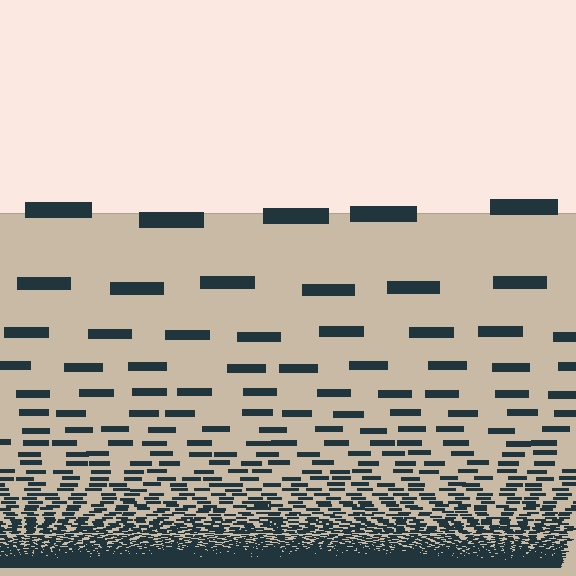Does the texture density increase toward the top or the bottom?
Density increases toward the bottom.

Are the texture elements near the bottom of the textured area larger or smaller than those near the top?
Smaller. The gradient is inverted — elements near the bottom are smaller and denser.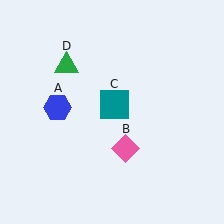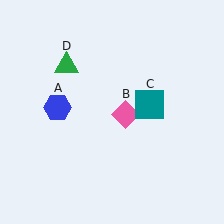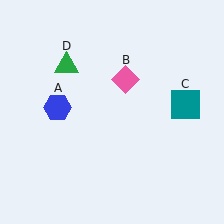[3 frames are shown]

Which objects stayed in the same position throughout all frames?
Blue hexagon (object A) and green triangle (object D) remained stationary.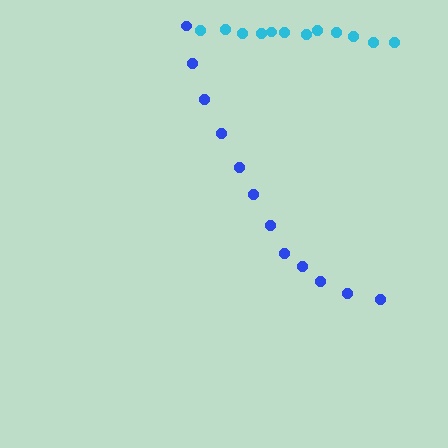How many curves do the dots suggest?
There are 2 distinct paths.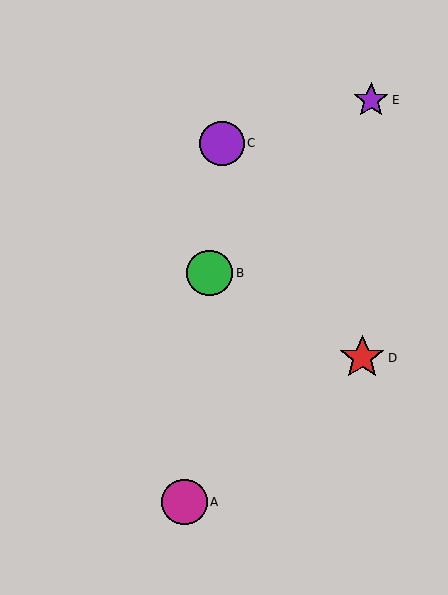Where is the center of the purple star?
The center of the purple star is at (371, 100).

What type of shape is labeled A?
Shape A is a magenta circle.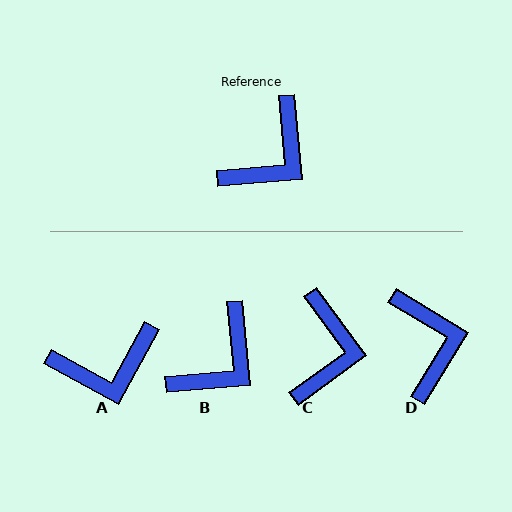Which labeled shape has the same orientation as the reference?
B.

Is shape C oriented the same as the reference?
No, it is off by about 31 degrees.